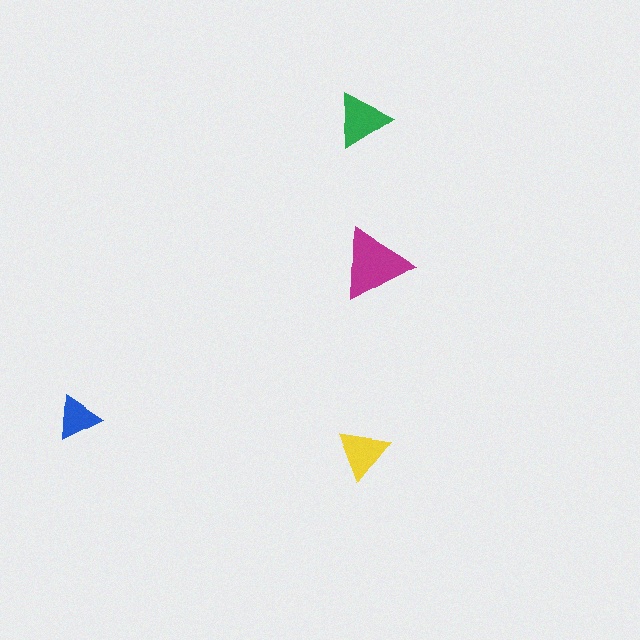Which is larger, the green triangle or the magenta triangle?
The magenta one.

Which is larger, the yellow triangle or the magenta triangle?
The magenta one.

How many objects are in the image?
There are 4 objects in the image.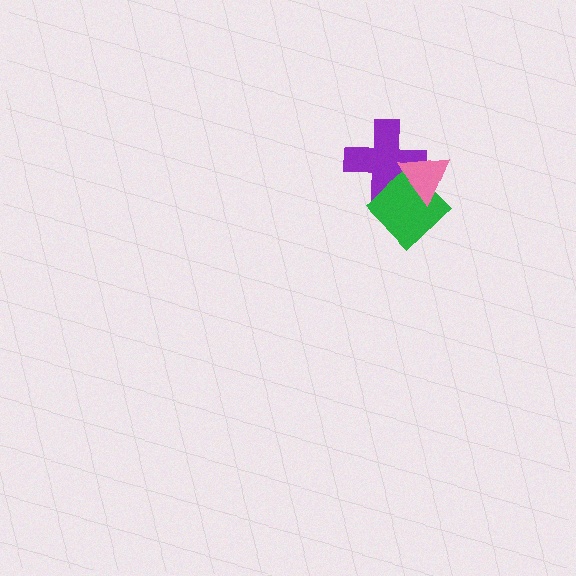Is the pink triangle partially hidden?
No, no other shape covers it.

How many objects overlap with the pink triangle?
2 objects overlap with the pink triangle.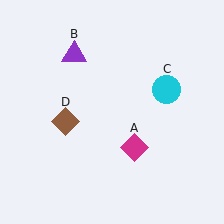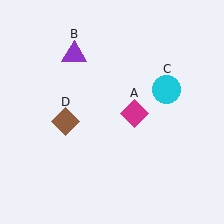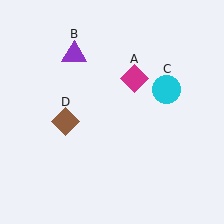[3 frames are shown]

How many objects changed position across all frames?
1 object changed position: magenta diamond (object A).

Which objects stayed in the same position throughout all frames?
Purple triangle (object B) and cyan circle (object C) and brown diamond (object D) remained stationary.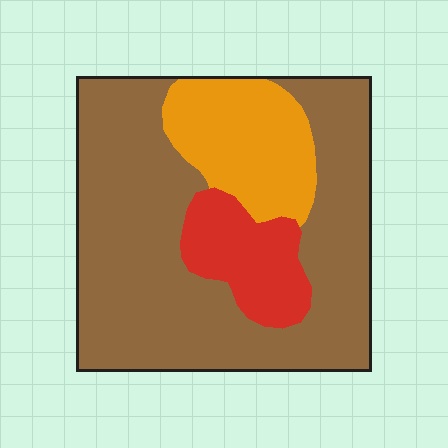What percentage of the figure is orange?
Orange covers roughly 20% of the figure.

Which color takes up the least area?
Red, at roughly 15%.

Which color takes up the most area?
Brown, at roughly 65%.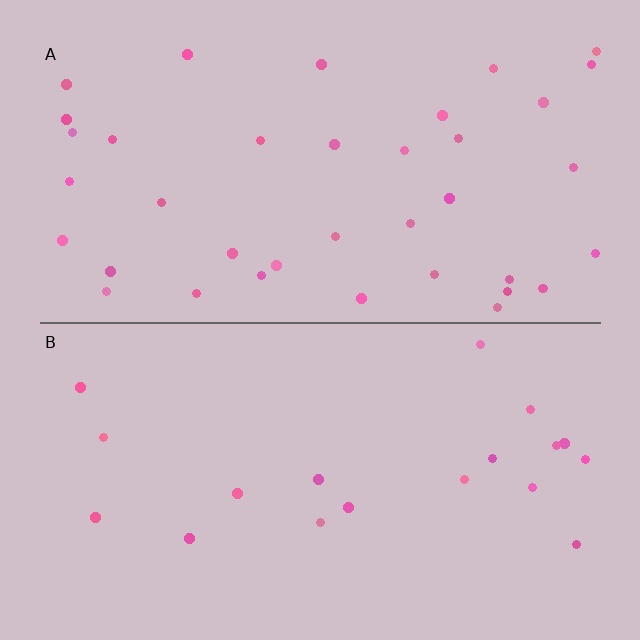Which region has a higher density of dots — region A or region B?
A (the top).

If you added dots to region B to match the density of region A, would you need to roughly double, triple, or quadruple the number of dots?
Approximately double.